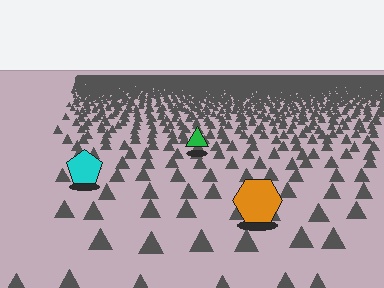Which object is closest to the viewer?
The orange hexagon is closest. The texture marks near it are larger and more spread out.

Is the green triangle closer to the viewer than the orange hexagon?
No. The orange hexagon is closer — you can tell from the texture gradient: the ground texture is coarser near it.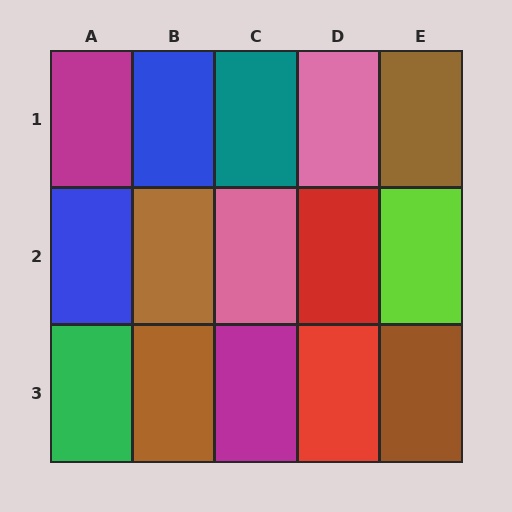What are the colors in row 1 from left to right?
Magenta, blue, teal, pink, brown.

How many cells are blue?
2 cells are blue.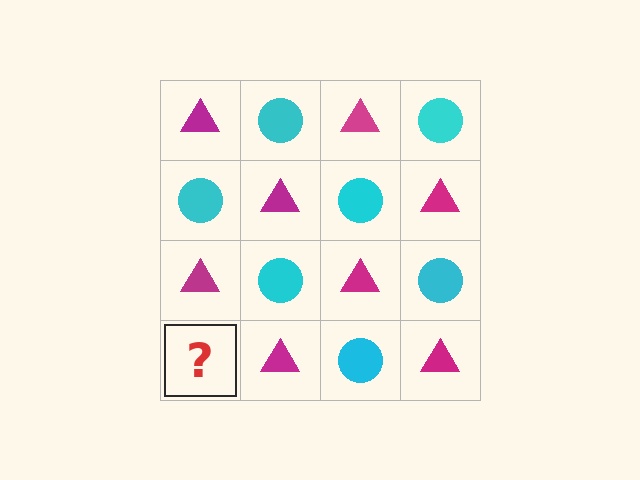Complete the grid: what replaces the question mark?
The question mark should be replaced with a cyan circle.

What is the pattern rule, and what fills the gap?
The rule is that it alternates magenta triangle and cyan circle in a checkerboard pattern. The gap should be filled with a cyan circle.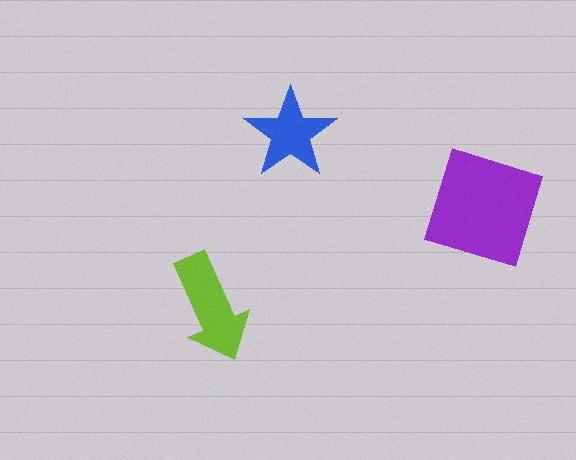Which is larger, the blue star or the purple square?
The purple square.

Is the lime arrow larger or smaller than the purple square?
Smaller.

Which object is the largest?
The purple square.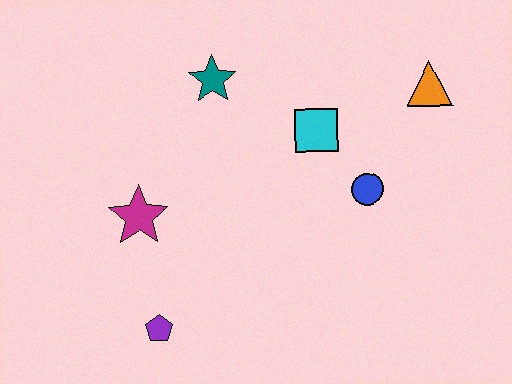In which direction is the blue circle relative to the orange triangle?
The blue circle is below the orange triangle.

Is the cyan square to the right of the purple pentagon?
Yes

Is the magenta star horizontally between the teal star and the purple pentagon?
No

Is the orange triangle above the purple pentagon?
Yes